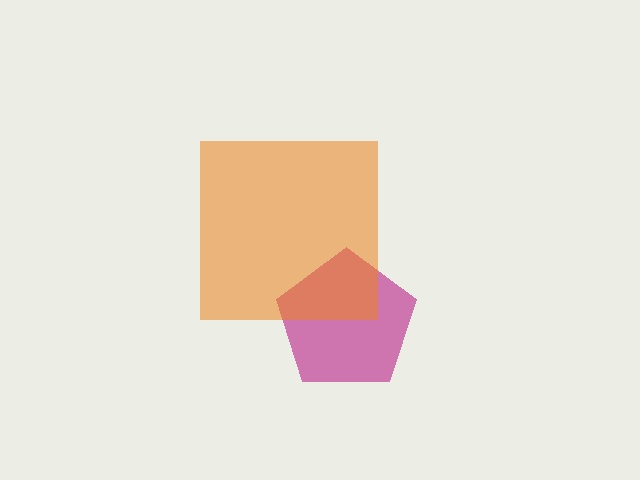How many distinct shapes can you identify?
There are 2 distinct shapes: a magenta pentagon, an orange square.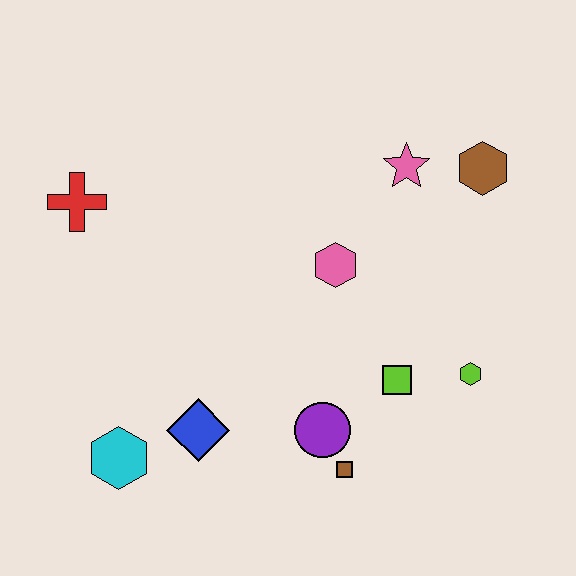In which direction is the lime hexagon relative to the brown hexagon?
The lime hexagon is below the brown hexagon.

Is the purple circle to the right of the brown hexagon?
No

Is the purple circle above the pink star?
No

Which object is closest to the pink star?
The brown hexagon is closest to the pink star.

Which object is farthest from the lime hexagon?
The red cross is farthest from the lime hexagon.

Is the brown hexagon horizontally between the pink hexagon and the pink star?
No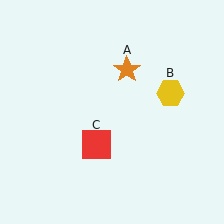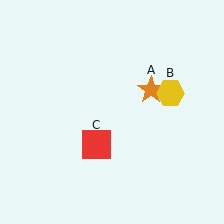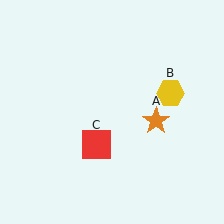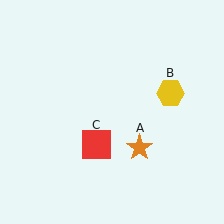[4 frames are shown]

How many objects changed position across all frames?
1 object changed position: orange star (object A).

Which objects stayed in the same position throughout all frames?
Yellow hexagon (object B) and red square (object C) remained stationary.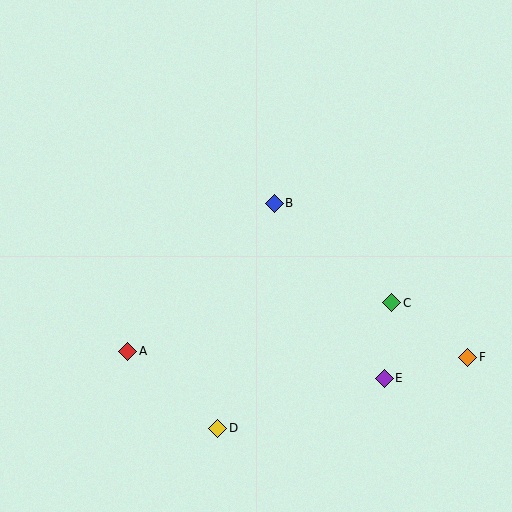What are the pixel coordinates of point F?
Point F is at (468, 357).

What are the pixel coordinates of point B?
Point B is at (274, 203).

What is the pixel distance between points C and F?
The distance between C and F is 93 pixels.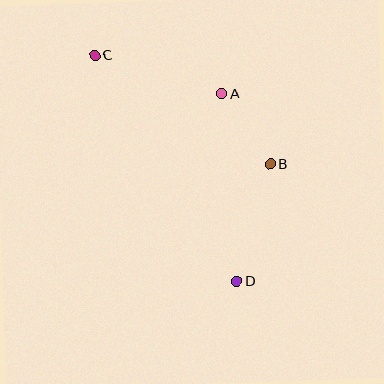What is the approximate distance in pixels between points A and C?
The distance between A and C is approximately 132 pixels.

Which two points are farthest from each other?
Points C and D are farthest from each other.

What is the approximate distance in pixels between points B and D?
The distance between B and D is approximately 122 pixels.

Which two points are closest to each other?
Points A and B are closest to each other.